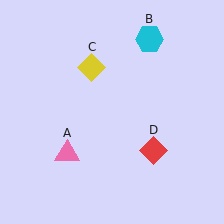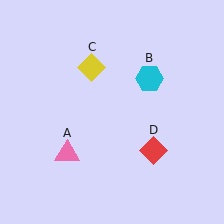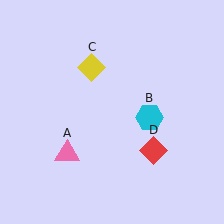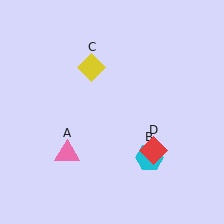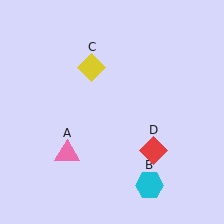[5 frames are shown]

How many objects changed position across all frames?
1 object changed position: cyan hexagon (object B).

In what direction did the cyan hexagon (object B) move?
The cyan hexagon (object B) moved down.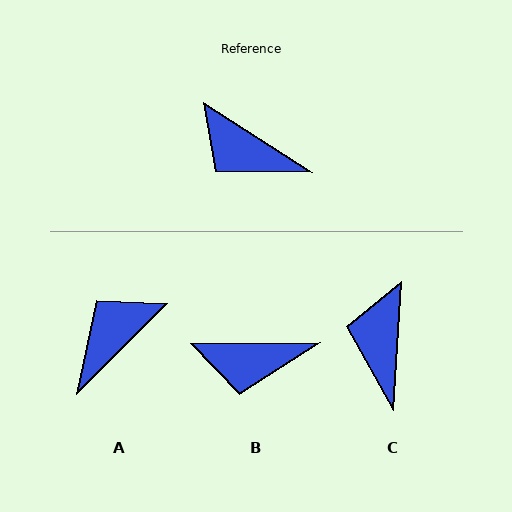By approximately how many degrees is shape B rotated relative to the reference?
Approximately 33 degrees counter-clockwise.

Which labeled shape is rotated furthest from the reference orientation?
A, about 102 degrees away.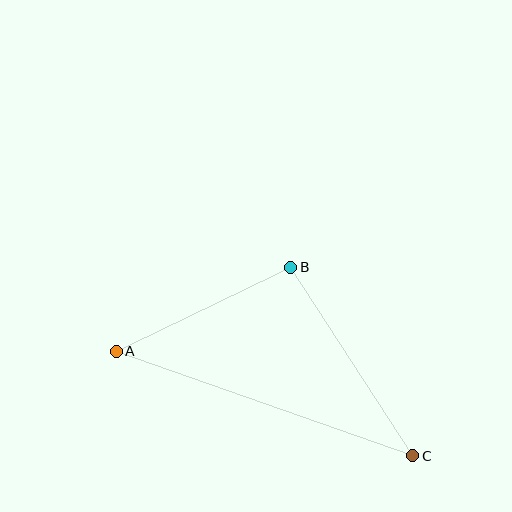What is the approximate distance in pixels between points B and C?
The distance between B and C is approximately 224 pixels.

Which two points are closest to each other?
Points A and B are closest to each other.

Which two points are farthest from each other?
Points A and C are farthest from each other.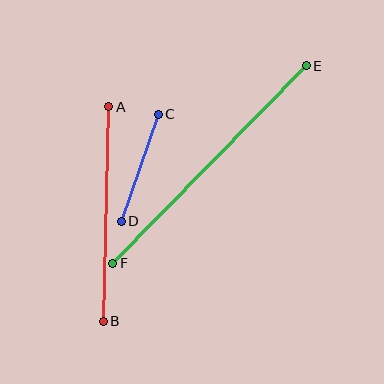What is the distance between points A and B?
The distance is approximately 214 pixels.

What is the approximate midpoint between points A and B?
The midpoint is at approximately (106, 214) pixels.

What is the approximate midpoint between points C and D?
The midpoint is at approximately (140, 168) pixels.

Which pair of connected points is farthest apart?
Points E and F are farthest apart.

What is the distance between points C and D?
The distance is approximately 113 pixels.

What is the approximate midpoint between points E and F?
The midpoint is at approximately (210, 164) pixels.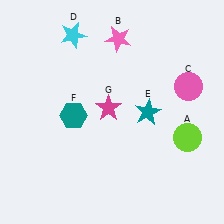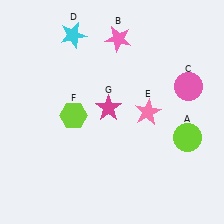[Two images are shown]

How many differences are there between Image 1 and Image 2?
There are 2 differences between the two images.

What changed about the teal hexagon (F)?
In Image 1, F is teal. In Image 2, it changed to lime.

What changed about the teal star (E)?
In Image 1, E is teal. In Image 2, it changed to pink.